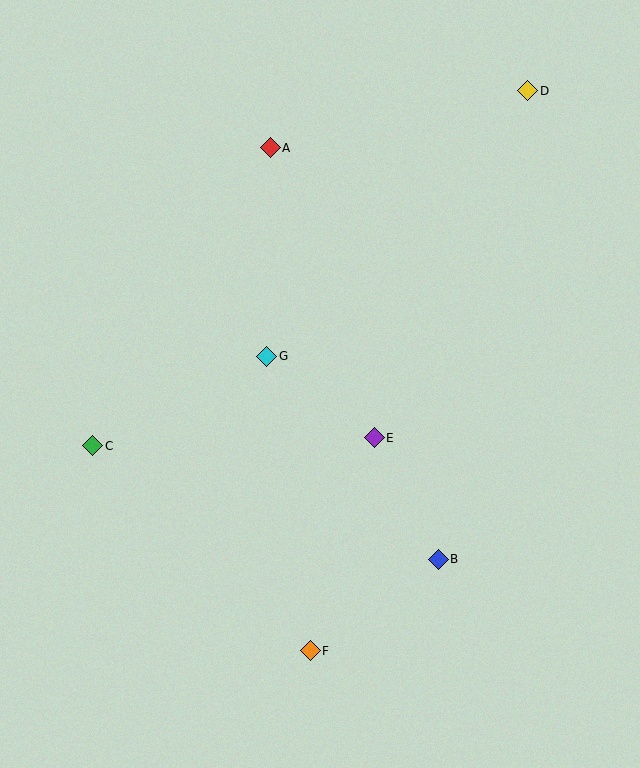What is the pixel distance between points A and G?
The distance between A and G is 208 pixels.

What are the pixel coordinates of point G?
Point G is at (267, 356).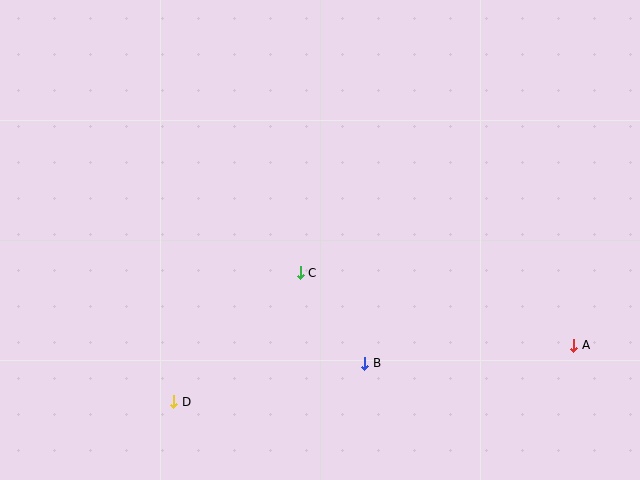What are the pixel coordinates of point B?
Point B is at (365, 363).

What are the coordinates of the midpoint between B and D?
The midpoint between B and D is at (269, 382).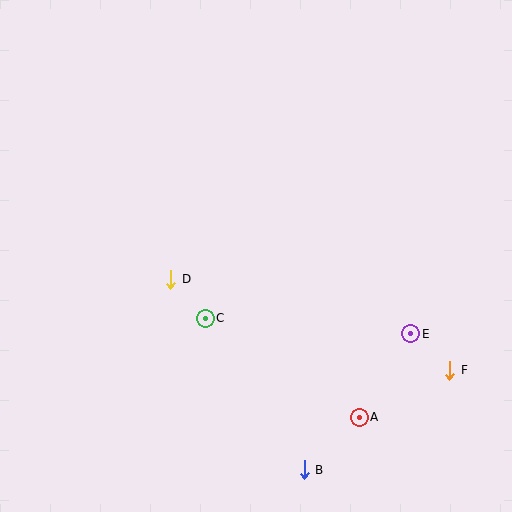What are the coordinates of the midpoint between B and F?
The midpoint between B and F is at (377, 420).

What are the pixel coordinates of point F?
Point F is at (450, 370).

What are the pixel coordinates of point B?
Point B is at (304, 470).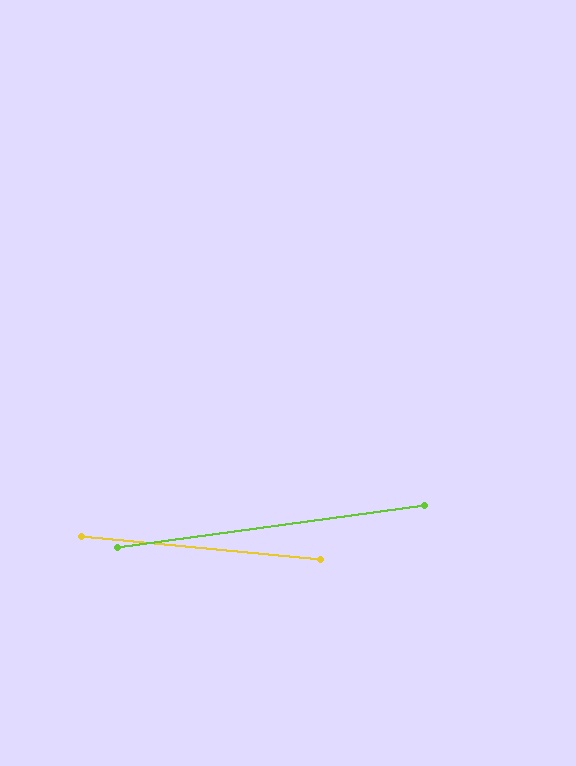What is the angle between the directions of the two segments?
Approximately 13 degrees.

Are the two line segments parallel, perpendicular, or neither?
Neither parallel nor perpendicular — they differ by about 13°.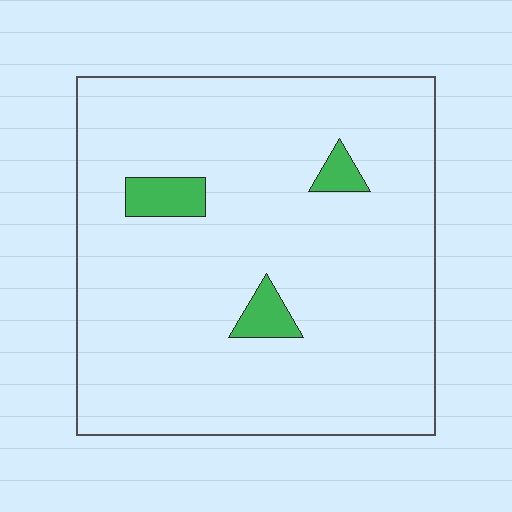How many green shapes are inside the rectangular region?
3.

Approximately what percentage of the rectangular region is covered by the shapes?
Approximately 5%.